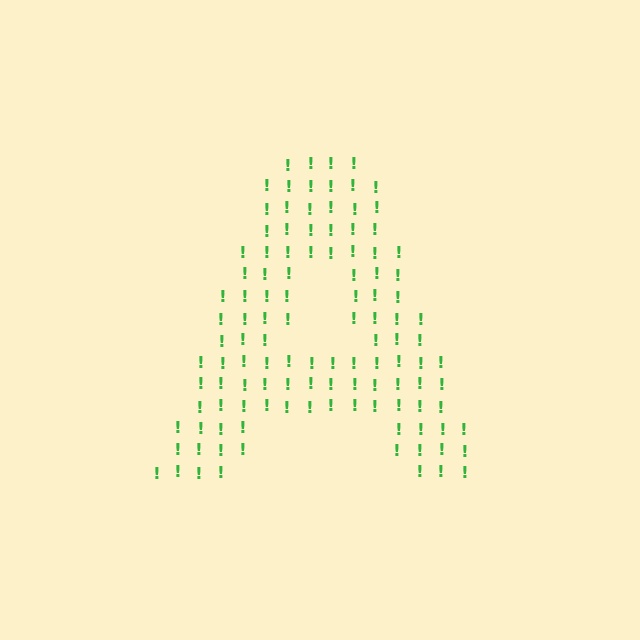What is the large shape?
The large shape is the letter A.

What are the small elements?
The small elements are exclamation marks.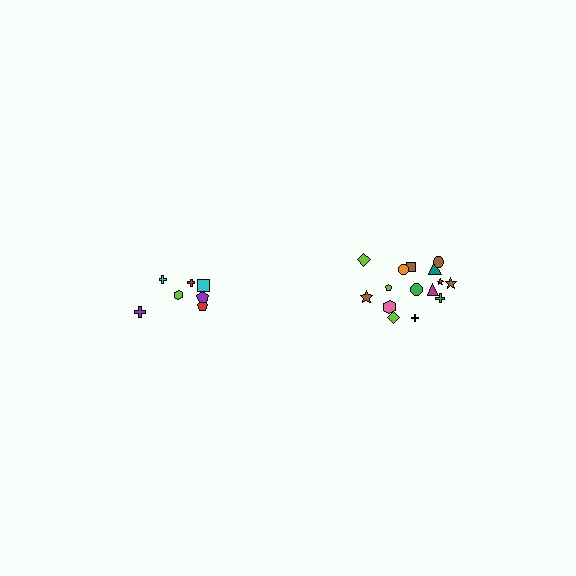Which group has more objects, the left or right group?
The right group.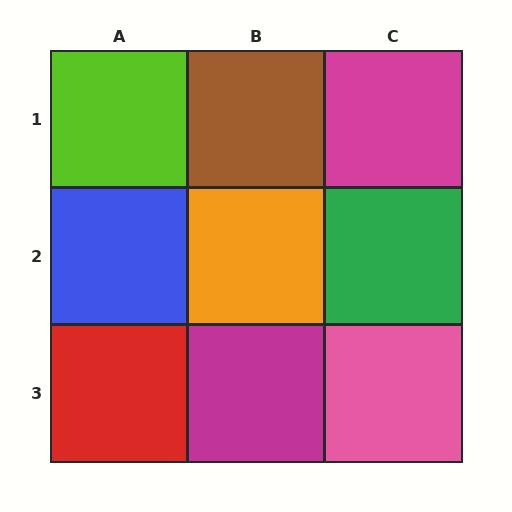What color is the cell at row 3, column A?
Red.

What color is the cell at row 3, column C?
Pink.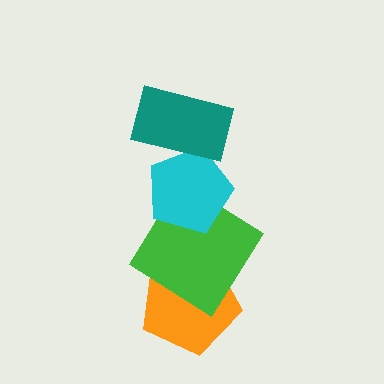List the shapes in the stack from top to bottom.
From top to bottom: the teal rectangle, the cyan pentagon, the green diamond, the orange pentagon.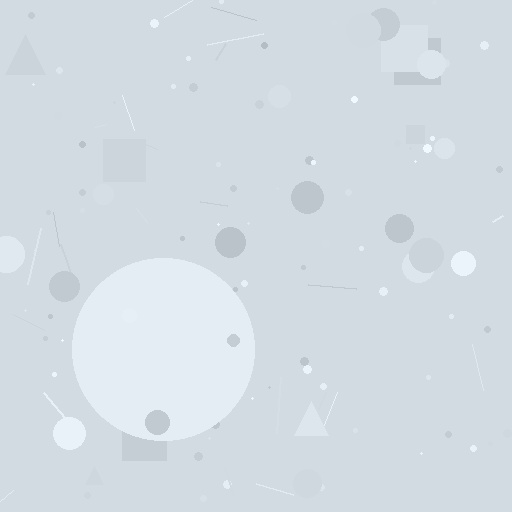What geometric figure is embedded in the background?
A circle is embedded in the background.